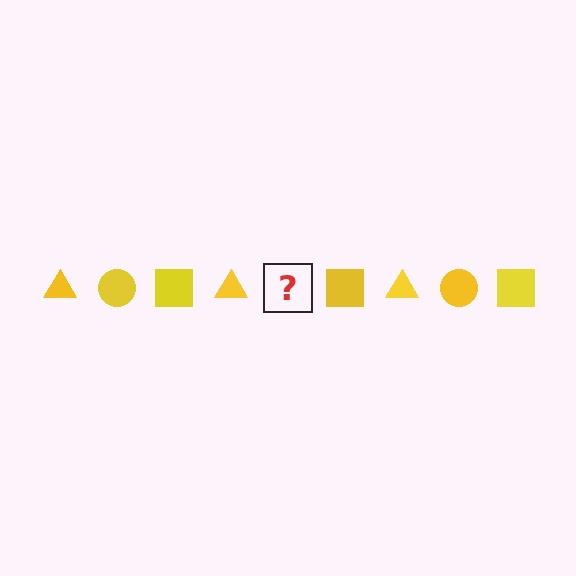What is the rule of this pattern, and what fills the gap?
The rule is that the pattern cycles through triangle, circle, square shapes in yellow. The gap should be filled with a yellow circle.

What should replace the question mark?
The question mark should be replaced with a yellow circle.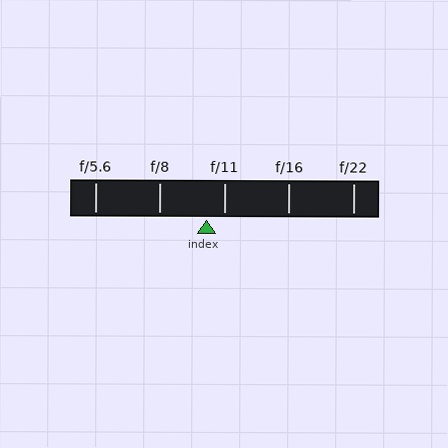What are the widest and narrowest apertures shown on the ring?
The widest aperture shown is f/5.6 and the narrowest is f/22.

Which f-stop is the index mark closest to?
The index mark is closest to f/11.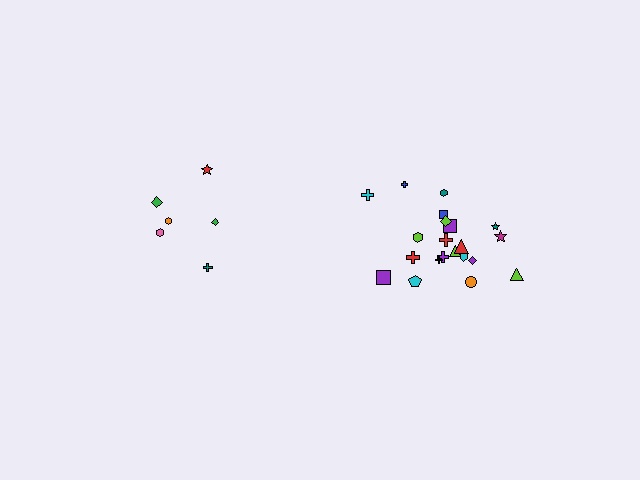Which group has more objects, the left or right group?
The right group.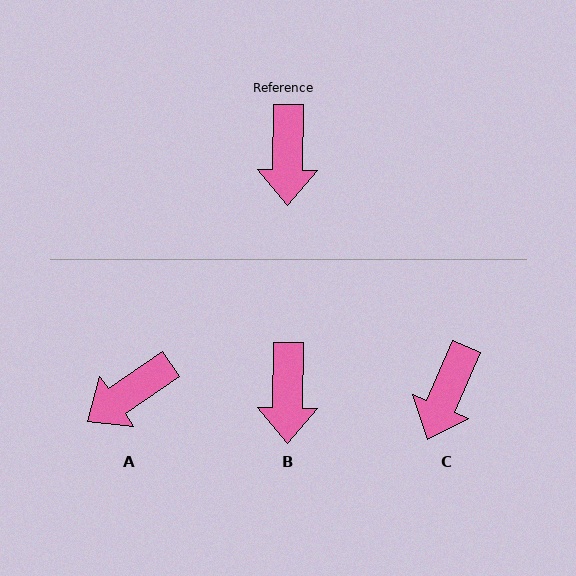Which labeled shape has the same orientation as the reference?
B.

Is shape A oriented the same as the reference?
No, it is off by about 55 degrees.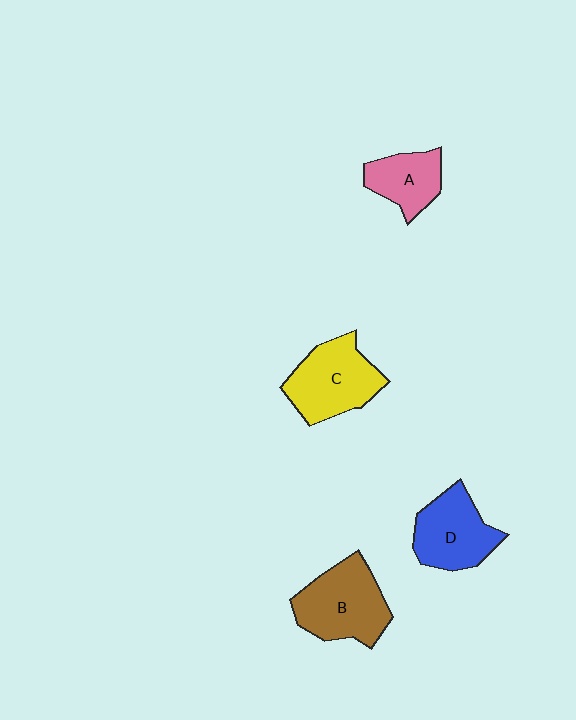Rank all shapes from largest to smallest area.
From largest to smallest: B (brown), C (yellow), D (blue), A (pink).